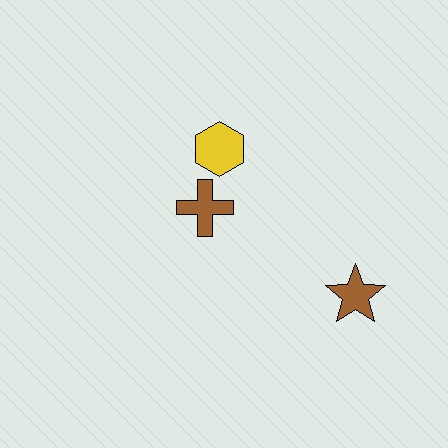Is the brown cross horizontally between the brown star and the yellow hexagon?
No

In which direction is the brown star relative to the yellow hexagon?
The brown star is below the yellow hexagon.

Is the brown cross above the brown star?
Yes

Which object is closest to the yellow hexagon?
The brown cross is closest to the yellow hexagon.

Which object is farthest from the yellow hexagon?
The brown star is farthest from the yellow hexagon.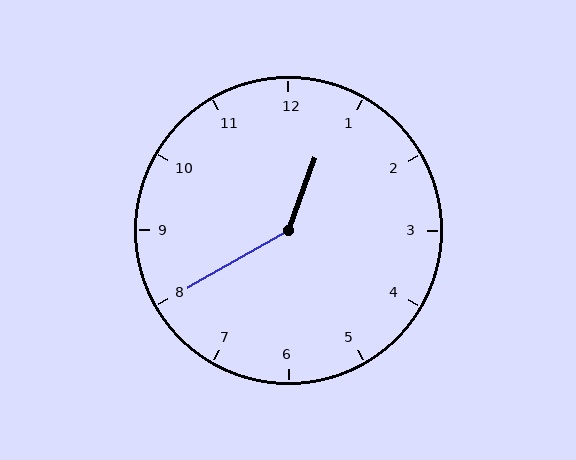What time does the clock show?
12:40.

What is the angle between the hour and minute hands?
Approximately 140 degrees.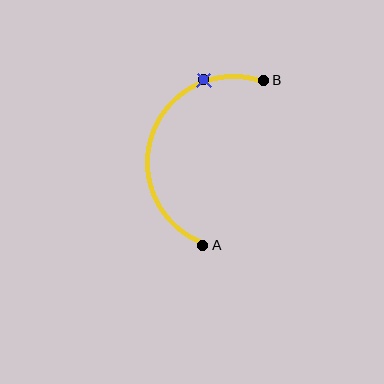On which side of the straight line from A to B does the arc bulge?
The arc bulges to the left of the straight line connecting A and B.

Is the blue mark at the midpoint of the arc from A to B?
No. The blue mark lies on the arc but is closer to endpoint B. The arc midpoint would be at the point on the curve equidistant along the arc from both A and B.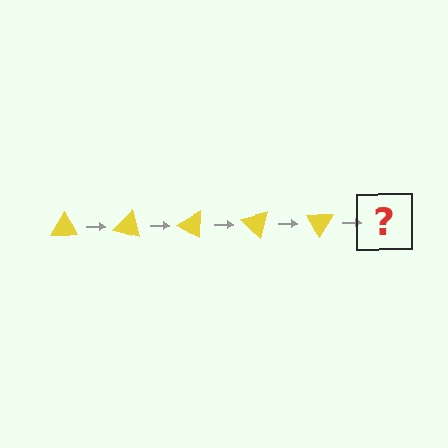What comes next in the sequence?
The next element should be a yellow triangle rotated 75 degrees.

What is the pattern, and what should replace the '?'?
The pattern is that the triangle rotates 15 degrees each step. The '?' should be a yellow triangle rotated 75 degrees.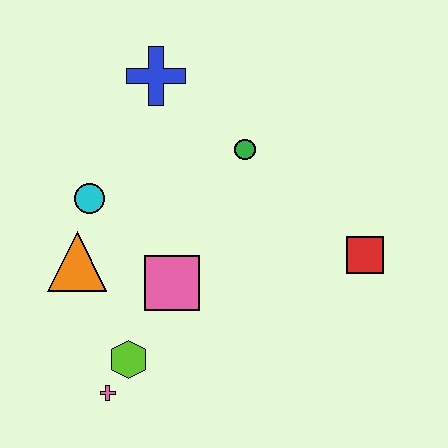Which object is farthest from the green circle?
The pink cross is farthest from the green circle.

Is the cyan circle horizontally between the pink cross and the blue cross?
No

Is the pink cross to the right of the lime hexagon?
No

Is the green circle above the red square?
Yes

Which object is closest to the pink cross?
The lime hexagon is closest to the pink cross.